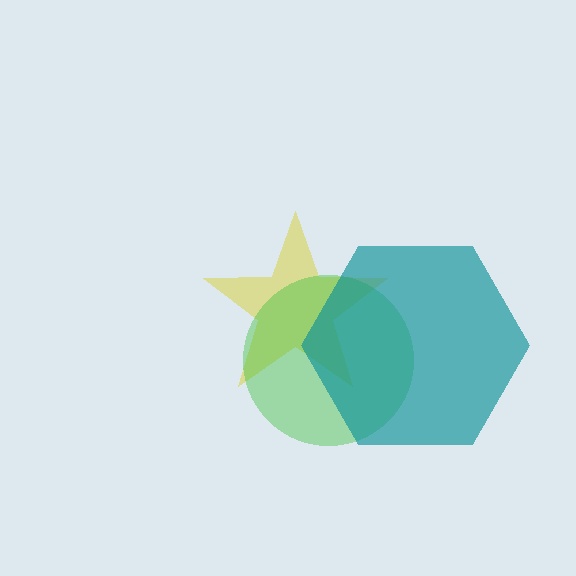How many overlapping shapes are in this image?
There are 3 overlapping shapes in the image.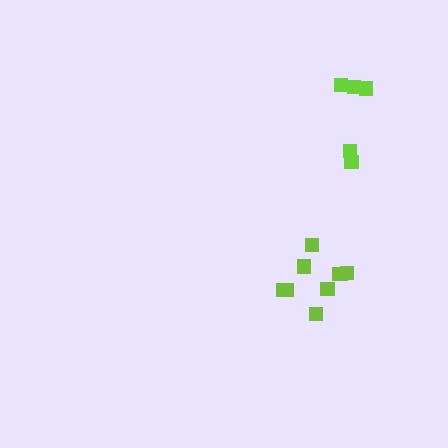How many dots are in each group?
Group 1: 5 dots, Group 2: 9 dots (14 total).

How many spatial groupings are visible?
There are 2 spatial groupings.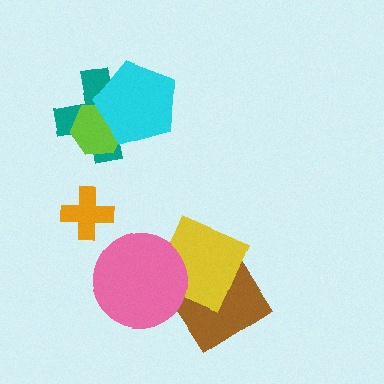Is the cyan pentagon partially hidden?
No, no other shape covers it.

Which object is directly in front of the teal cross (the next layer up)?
The lime hexagon is directly in front of the teal cross.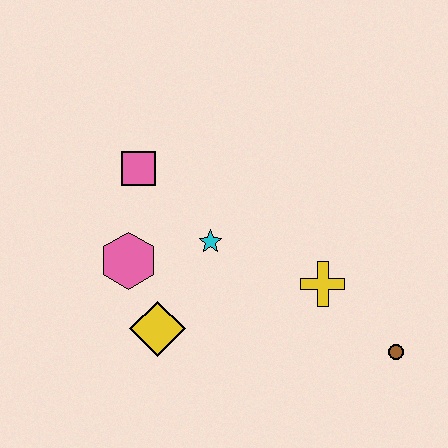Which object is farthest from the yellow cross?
The pink square is farthest from the yellow cross.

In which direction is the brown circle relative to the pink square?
The brown circle is to the right of the pink square.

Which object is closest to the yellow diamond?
The pink hexagon is closest to the yellow diamond.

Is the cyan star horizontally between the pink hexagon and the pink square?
No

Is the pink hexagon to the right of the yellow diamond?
No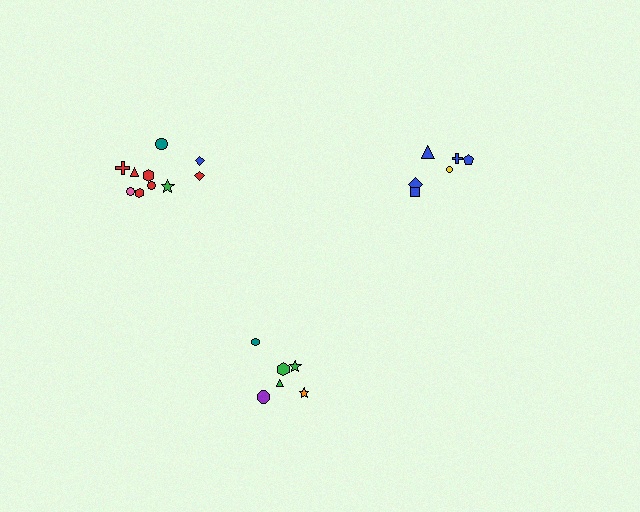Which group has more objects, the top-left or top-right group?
The top-left group.